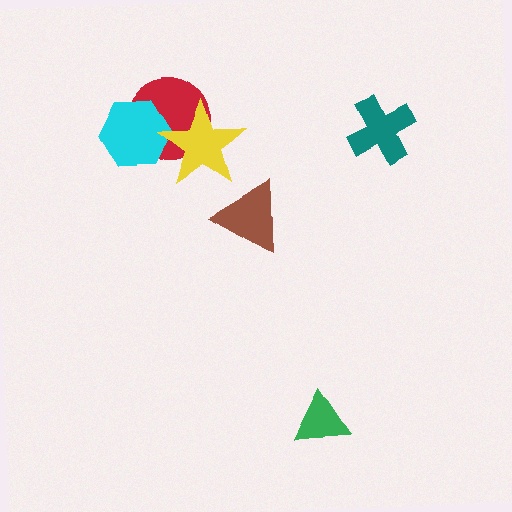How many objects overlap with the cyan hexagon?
2 objects overlap with the cyan hexagon.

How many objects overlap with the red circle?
2 objects overlap with the red circle.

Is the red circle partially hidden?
Yes, it is partially covered by another shape.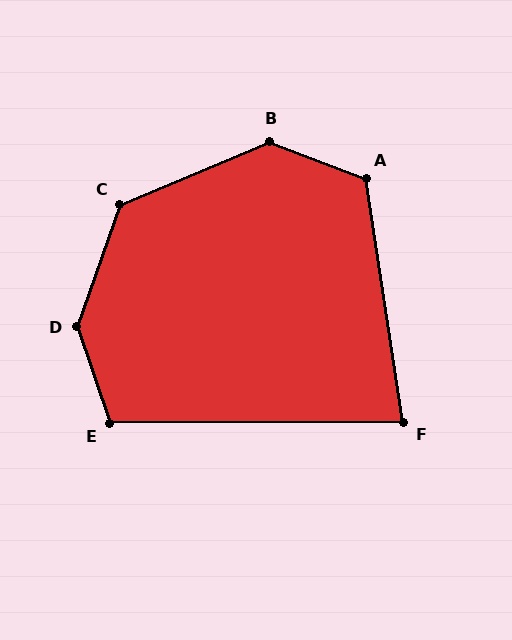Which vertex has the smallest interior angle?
F, at approximately 82 degrees.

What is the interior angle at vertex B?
Approximately 136 degrees (obtuse).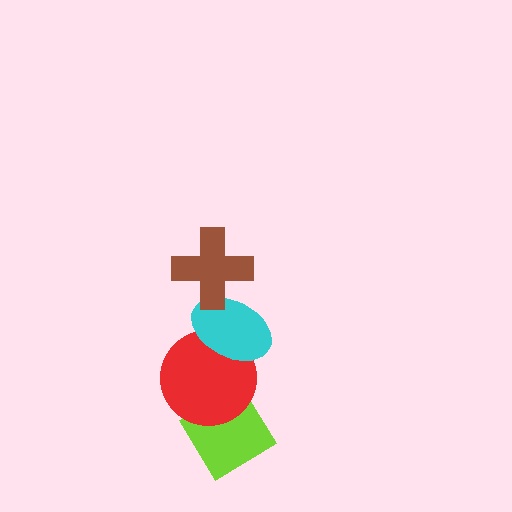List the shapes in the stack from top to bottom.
From top to bottom: the brown cross, the cyan ellipse, the red circle, the lime diamond.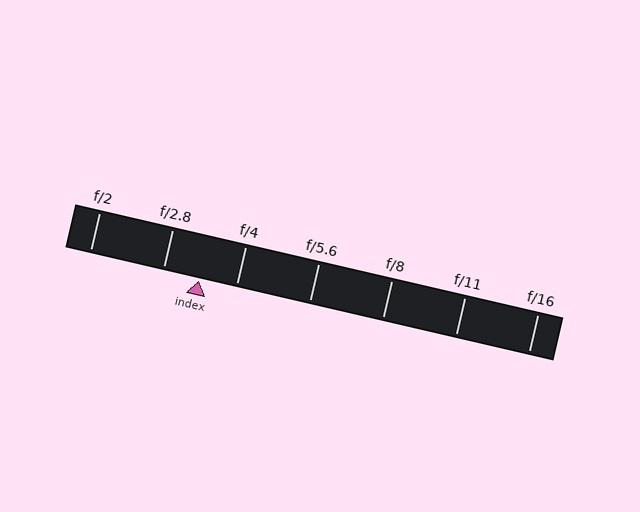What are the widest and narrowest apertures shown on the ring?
The widest aperture shown is f/2 and the narrowest is f/16.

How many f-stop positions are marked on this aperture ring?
There are 7 f-stop positions marked.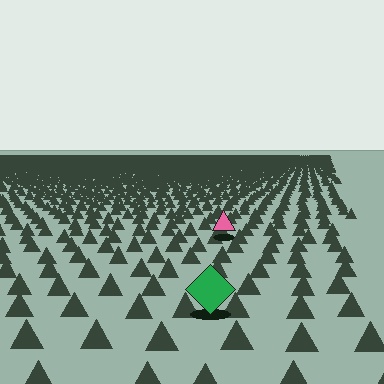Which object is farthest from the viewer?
The pink triangle is farthest from the viewer. It appears smaller and the ground texture around it is denser.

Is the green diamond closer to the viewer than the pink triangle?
Yes. The green diamond is closer — you can tell from the texture gradient: the ground texture is coarser near it.